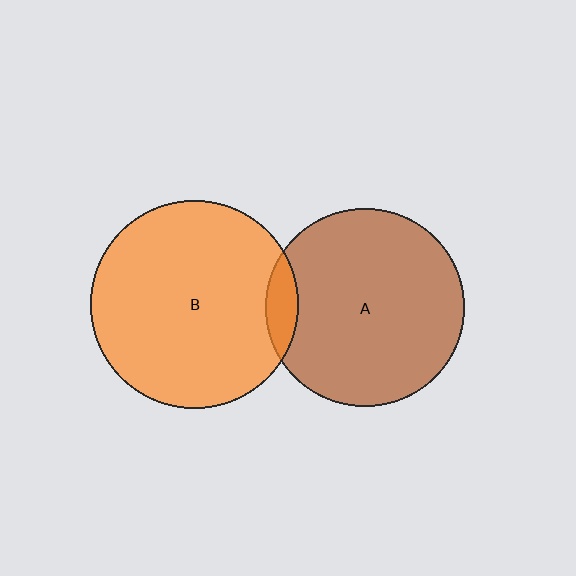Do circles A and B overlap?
Yes.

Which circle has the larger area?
Circle B (orange).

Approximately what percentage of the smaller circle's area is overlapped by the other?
Approximately 10%.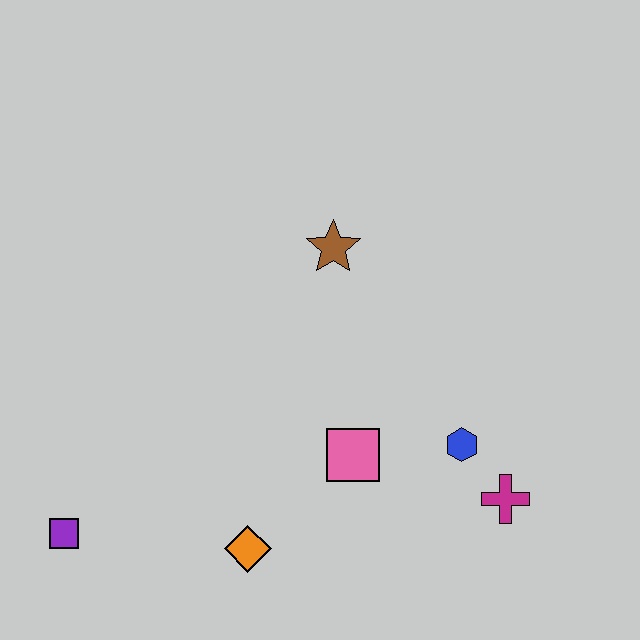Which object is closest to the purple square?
The orange diamond is closest to the purple square.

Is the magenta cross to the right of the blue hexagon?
Yes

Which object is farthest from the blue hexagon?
The purple square is farthest from the blue hexagon.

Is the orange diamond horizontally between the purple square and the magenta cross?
Yes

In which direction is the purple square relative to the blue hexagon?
The purple square is to the left of the blue hexagon.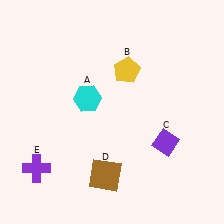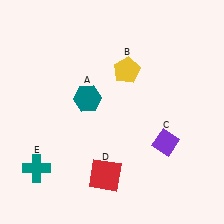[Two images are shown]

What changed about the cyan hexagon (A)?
In Image 1, A is cyan. In Image 2, it changed to teal.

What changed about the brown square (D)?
In Image 1, D is brown. In Image 2, it changed to red.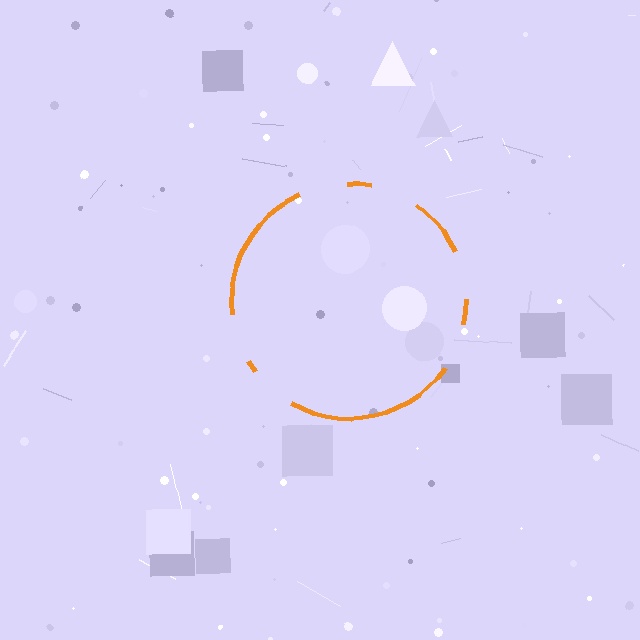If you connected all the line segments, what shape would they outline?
They would outline a circle.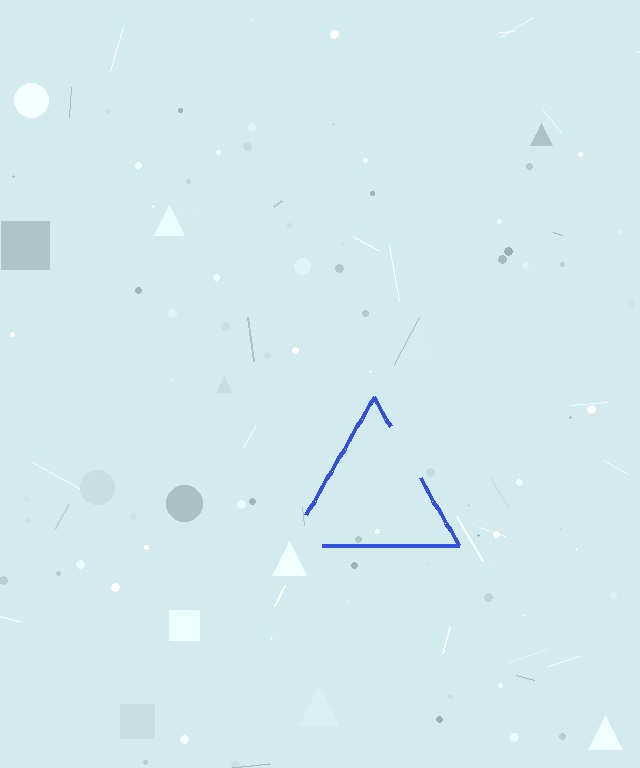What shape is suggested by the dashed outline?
The dashed outline suggests a triangle.